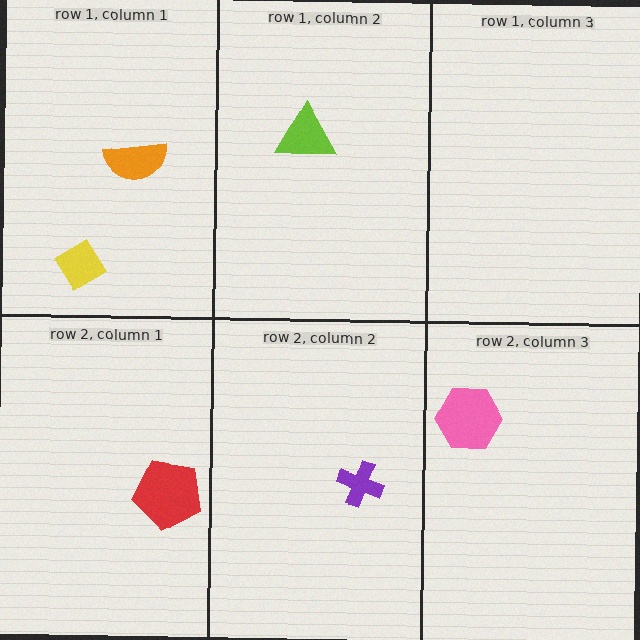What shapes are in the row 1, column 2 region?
The lime triangle.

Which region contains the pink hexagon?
The row 2, column 3 region.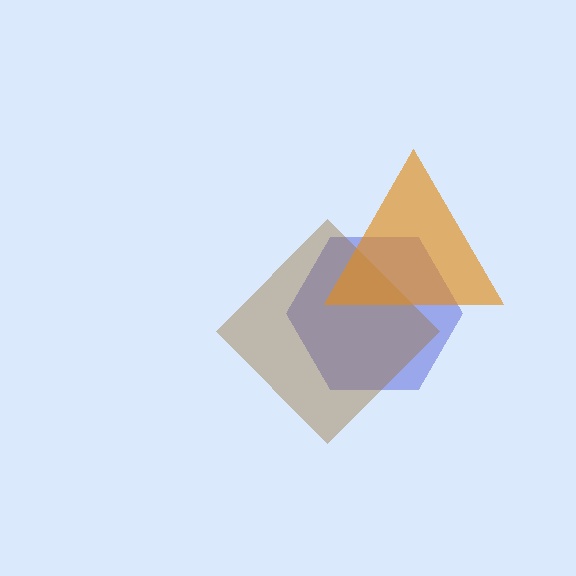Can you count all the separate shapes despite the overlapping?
Yes, there are 3 separate shapes.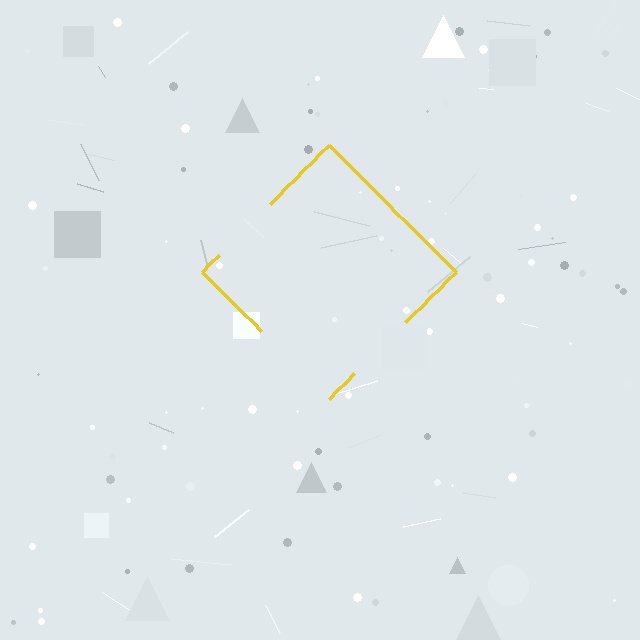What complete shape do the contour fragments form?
The contour fragments form a diamond.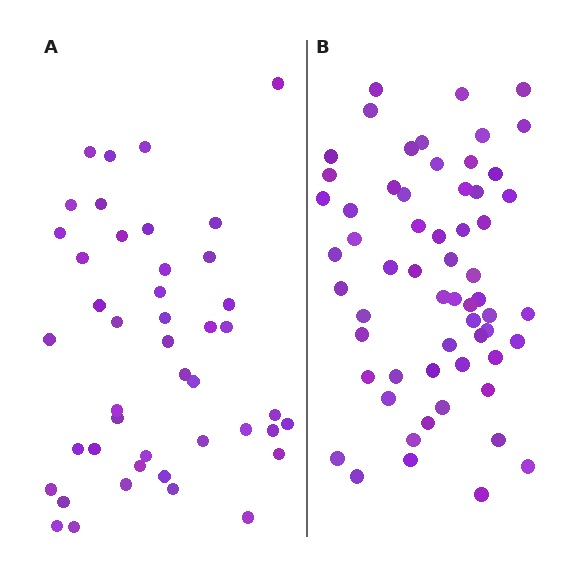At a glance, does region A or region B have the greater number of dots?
Region B (the right region) has more dots.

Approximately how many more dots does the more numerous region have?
Region B has approximately 15 more dots than region A.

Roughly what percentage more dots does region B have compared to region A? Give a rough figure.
About 35% more.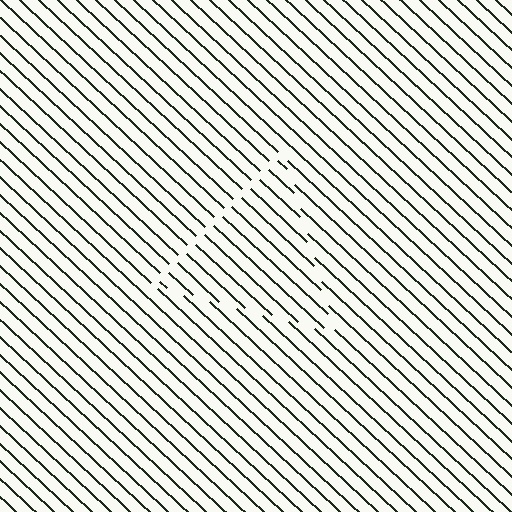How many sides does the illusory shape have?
3 sides — the line-ends trace a triangle.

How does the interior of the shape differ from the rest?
The interior of the shape contains the same grating, shifted by half a period — the contour is defined by the phase discontinuity where line-ends from the inner and outer gratings abut.